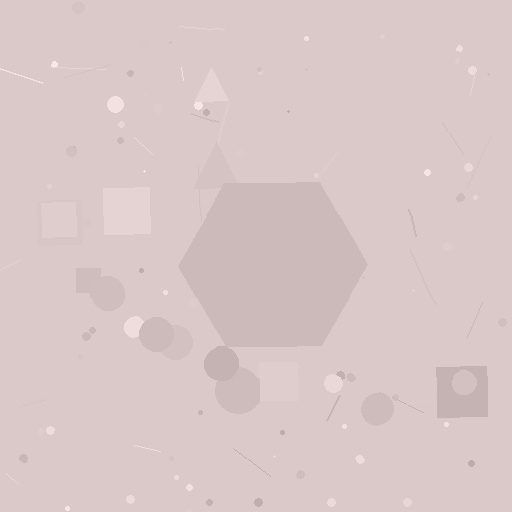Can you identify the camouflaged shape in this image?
The camouflaged shape is a hexagon.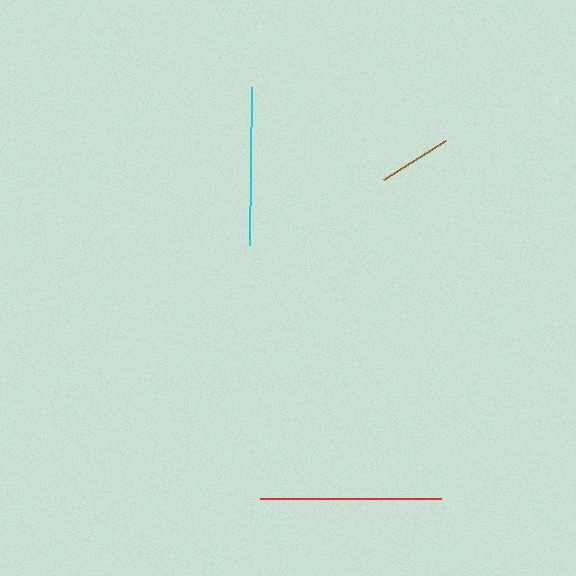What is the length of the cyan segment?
The cyan segment is approximately 158 pixels long.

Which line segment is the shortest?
The brown line is the shortest at approximately 73 pixels.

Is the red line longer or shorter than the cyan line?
The red line is longer than the cyan line.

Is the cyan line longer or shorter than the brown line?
The cyan line is longer than the brown line.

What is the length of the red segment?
The red segment is approximately 181 pixels long.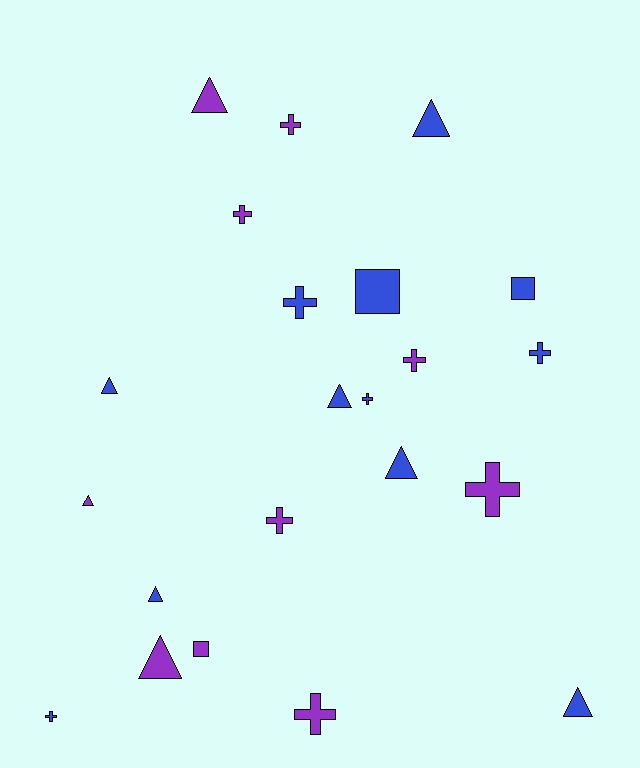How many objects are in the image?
There are 22 objects.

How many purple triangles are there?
There are 3 purple triangles.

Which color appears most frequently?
Blue, with 12 objects.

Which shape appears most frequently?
Cross, with 10 objects.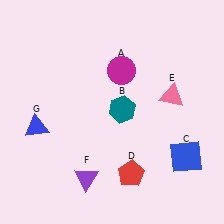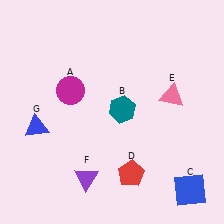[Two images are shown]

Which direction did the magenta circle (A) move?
The magenta circle (A) moved left.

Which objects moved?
The objects that moved are: the magenta circle (A), the blue square (C).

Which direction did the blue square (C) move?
The blue square (C) moved down.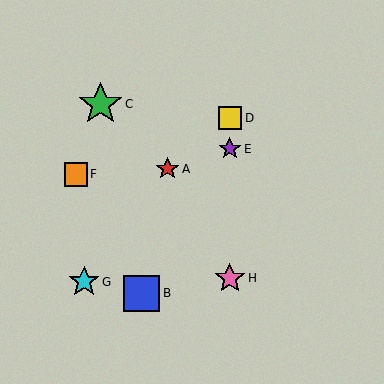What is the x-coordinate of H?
Object H is at x≈230.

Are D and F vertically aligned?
No, D is at x≈230 and F is at x≈76.